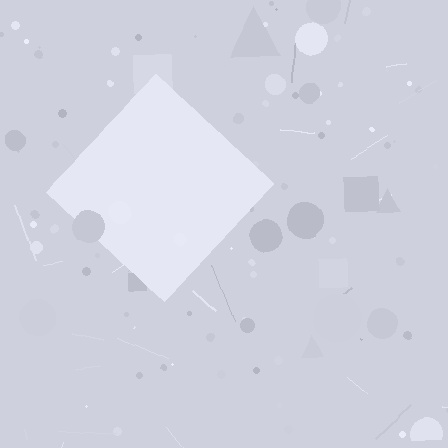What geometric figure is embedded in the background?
A diamond is embedded in the background.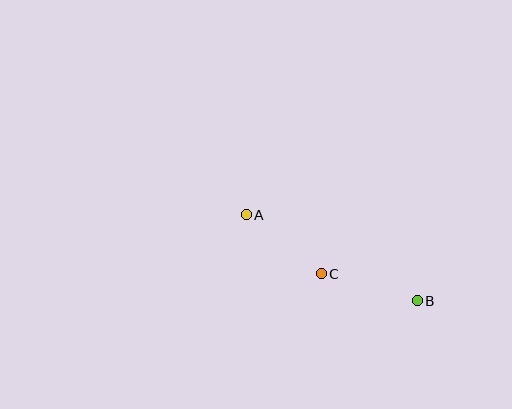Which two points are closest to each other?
Points A and C are closest to each other.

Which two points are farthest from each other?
Points A and B are farthest from each other.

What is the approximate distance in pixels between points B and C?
The distance between B and C is approximately 100 pixels.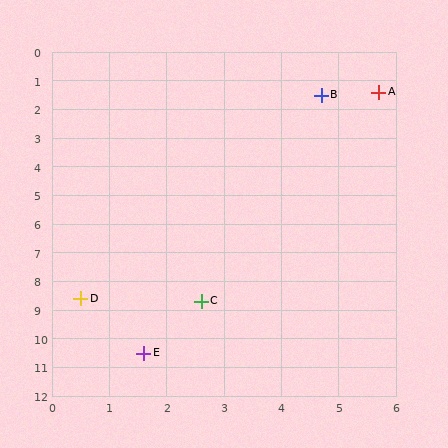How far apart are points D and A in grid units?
Points D and A are about 8.9 grid units apart.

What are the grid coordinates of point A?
Point A is at approximately (5.7, 1.4).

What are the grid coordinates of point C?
Point C is at approximately (2.6, 8.7).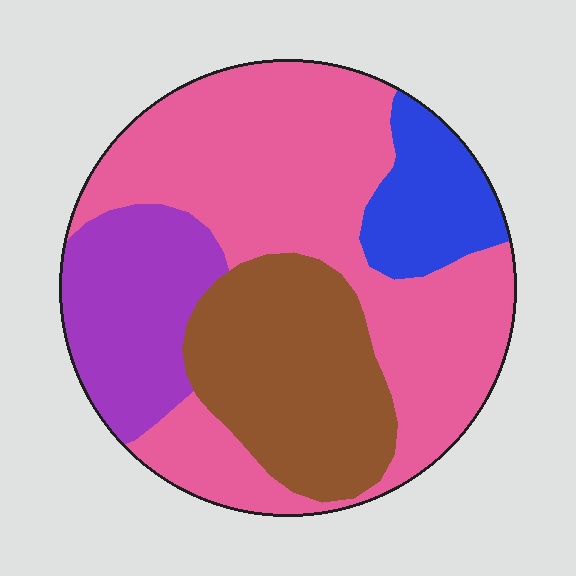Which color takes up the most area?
Pink, at roughly 50%.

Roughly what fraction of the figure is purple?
Purple takes up less than a quarter of the figure.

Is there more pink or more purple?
Pink.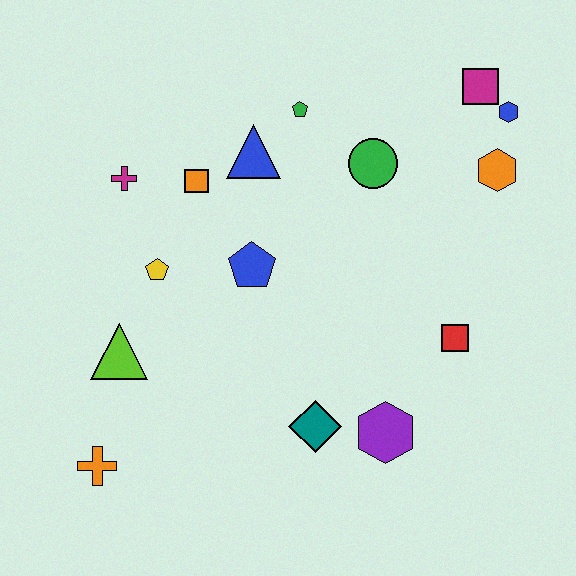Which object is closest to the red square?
The purple hexagon is closest to the red square.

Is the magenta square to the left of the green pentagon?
No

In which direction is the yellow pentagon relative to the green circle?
The yellow pentagon is to the left of the green circle.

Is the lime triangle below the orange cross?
No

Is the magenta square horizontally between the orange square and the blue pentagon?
No